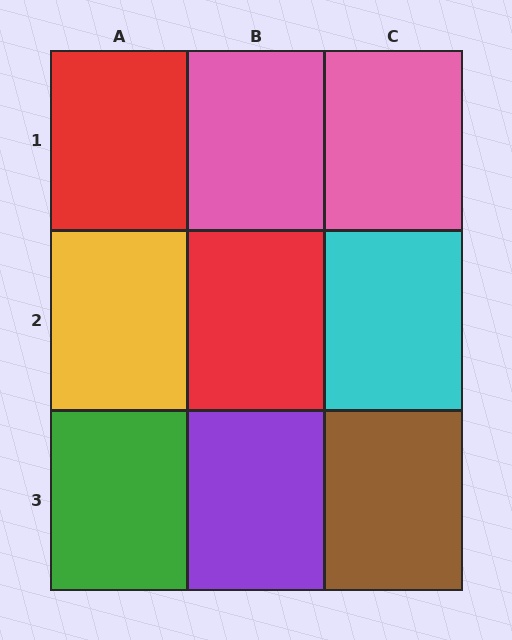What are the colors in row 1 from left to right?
Red, pink, pink.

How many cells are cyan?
1 cell is cyan.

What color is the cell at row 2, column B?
Red.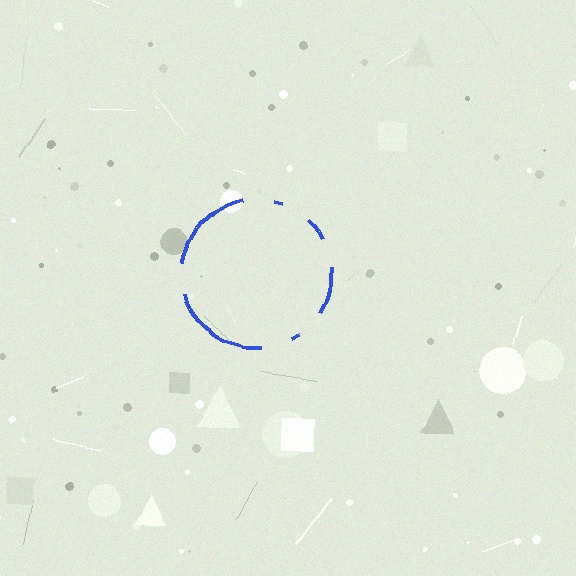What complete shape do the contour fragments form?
The contour fragments form a circle.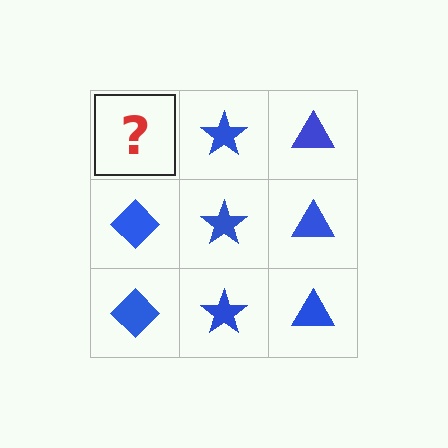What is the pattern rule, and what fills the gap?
The rule is that each column has a consistent shape. The gap should be filled with a blue diamond.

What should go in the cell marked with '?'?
The missing cell should contain a blue diamond.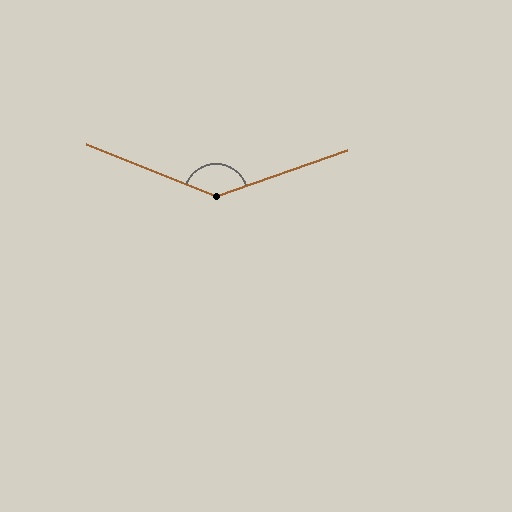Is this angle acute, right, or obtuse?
It is obtuse.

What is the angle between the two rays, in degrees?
Approximately 139 degrees.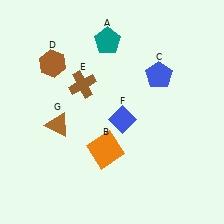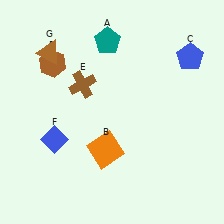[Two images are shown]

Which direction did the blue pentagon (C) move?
The blue pentagon (C) moved right.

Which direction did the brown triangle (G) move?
The brown triangle (G) moved up.